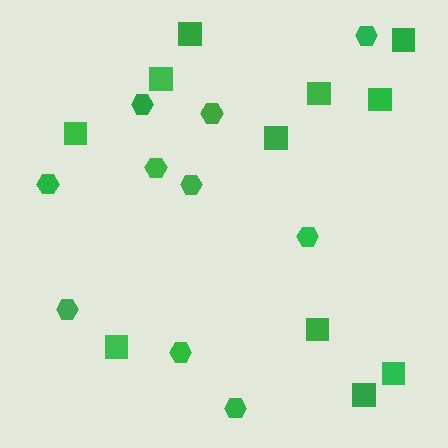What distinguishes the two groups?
There are 2 groups: one group of hexagons (10) and one group of squares (11).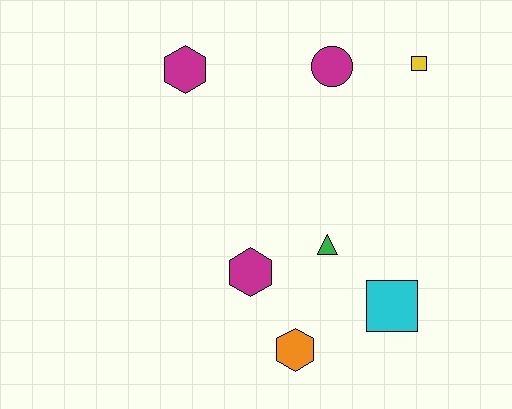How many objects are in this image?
There are 7 objects.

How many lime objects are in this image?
There are no lime objects.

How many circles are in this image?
There is 1 circle.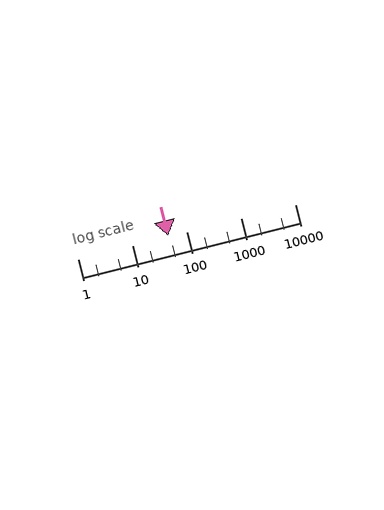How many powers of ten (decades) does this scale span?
The scale spans 4 decades, from 1 to 10000.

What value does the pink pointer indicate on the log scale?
The pointer indicates approximately 46.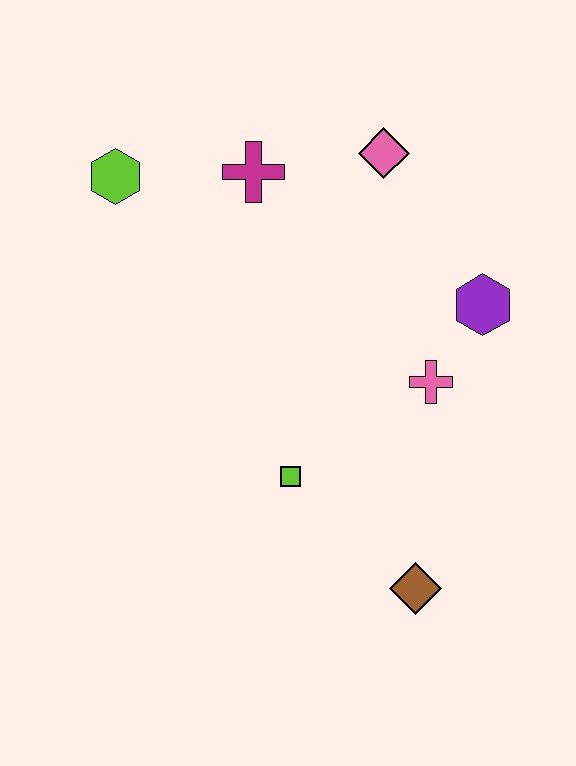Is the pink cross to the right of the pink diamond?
Yes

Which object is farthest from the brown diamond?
The lime hexagon is farthest from the brown diamond.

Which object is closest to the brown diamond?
The lime square is closest to the brown diamond.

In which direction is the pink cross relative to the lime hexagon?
The pink cross is to the right of the lime hexagon.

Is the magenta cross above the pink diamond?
No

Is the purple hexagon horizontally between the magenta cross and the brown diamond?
No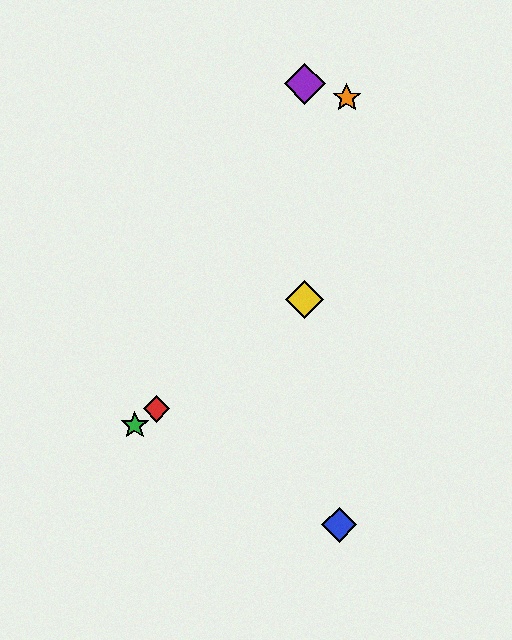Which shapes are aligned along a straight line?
The red diamond, the green star, the yellow diamond are aligned along a straight line.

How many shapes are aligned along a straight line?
3 shapes (the red diamond, the green star, the yellow diamond) are aligned along a straight line.